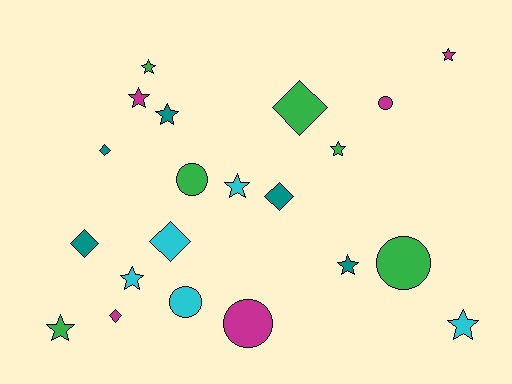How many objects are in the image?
There are 21 objects.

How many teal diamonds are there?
There are 3 teal diamonds.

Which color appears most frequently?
Green, with 6 objects.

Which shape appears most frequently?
Star, with 10 objects.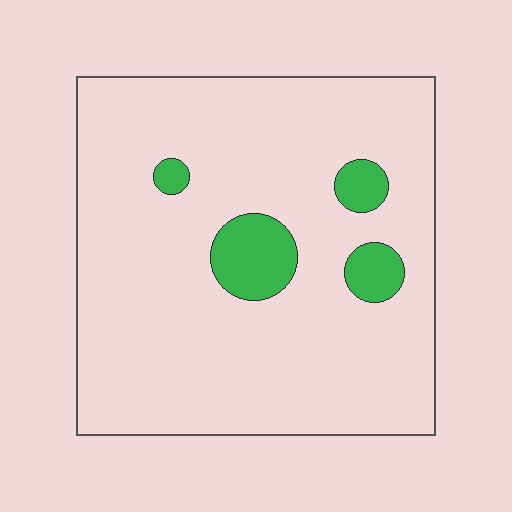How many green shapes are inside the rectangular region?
4.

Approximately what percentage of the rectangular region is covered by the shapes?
Approximately 10%.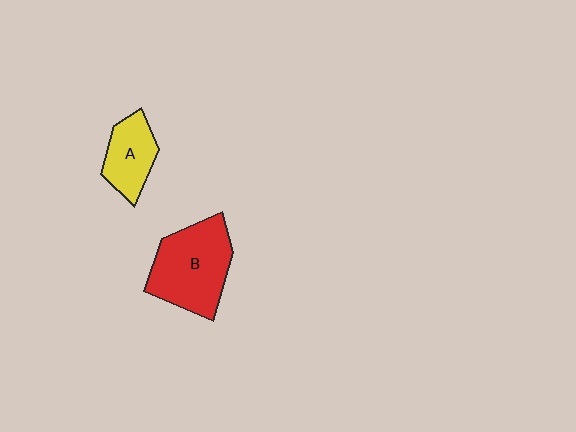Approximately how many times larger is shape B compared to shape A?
Approximately 1.8 times.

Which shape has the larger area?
Shape B (red).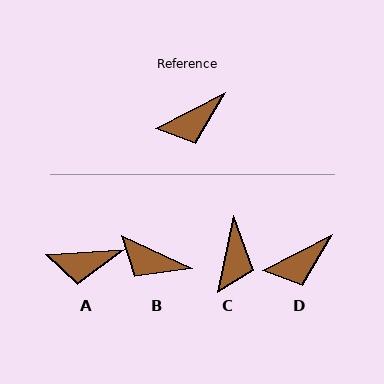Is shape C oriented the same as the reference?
No, it is off by about 51 degrees.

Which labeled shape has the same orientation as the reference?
D.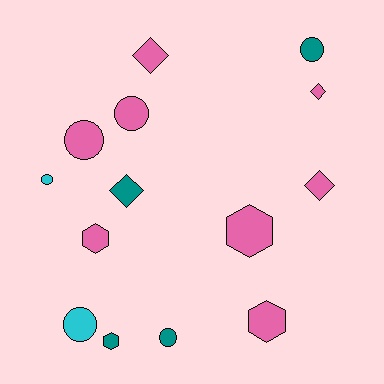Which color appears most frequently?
Pink, with 8 objects.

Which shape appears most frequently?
Circle, with 6 objects.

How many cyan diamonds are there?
There are no cyan diamonds.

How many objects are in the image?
There are 14 objects.